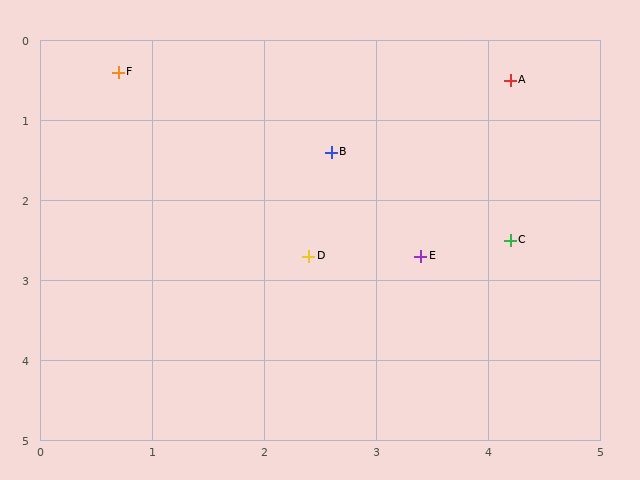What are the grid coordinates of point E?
Point E is at approximately (3.4, 2.7).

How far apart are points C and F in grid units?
Points C and F are about 4.1 grid units apart.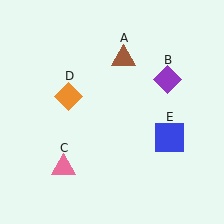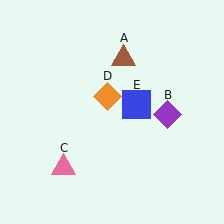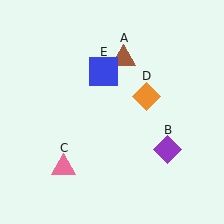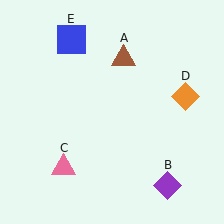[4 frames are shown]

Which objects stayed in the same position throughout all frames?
Brown triangle (object A) and pink triangle (object C) remained stationary.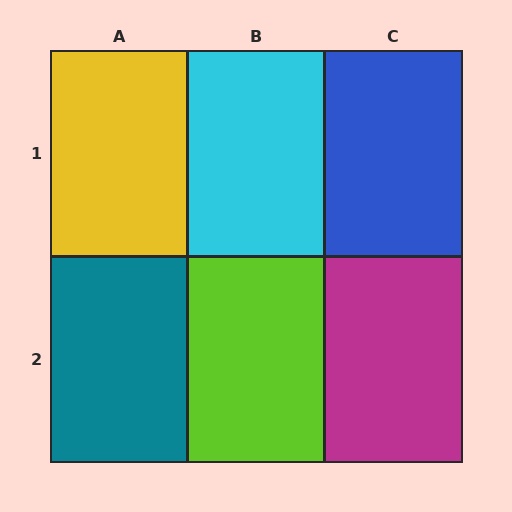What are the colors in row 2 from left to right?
Teal, lime, magenta.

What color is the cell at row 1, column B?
Cyan.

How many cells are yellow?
1 cell is yellow.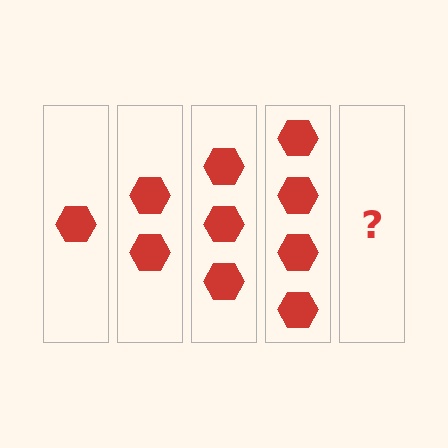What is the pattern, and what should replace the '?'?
The pattern is that each step adds one more hexagon. The '?' should be 5 hexagons.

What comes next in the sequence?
The next element should be 5 hexagons.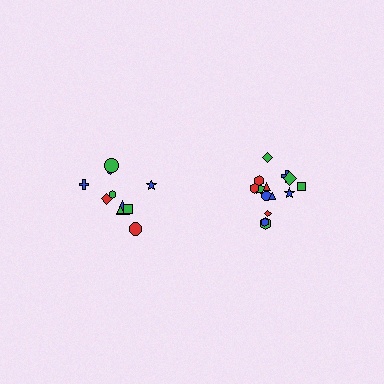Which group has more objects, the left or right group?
The right group.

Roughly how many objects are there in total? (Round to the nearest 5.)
Roughly 25 objects in total.